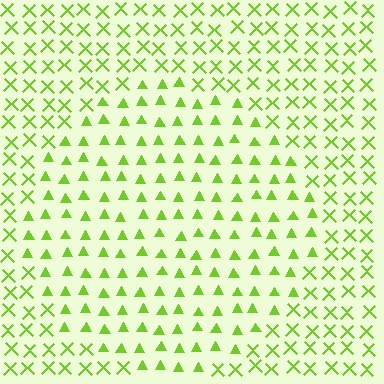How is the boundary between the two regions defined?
The boundary is defined by a change in element shape: triangles inside vs. X marks outside. All elements share the same color and spacing.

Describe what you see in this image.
The image is filled with small lime elements arranged in a uniform grid. A circle-shaped region contains triangles, while the surrounding area contains X marks. The boundary is defined purely by the change in element shape.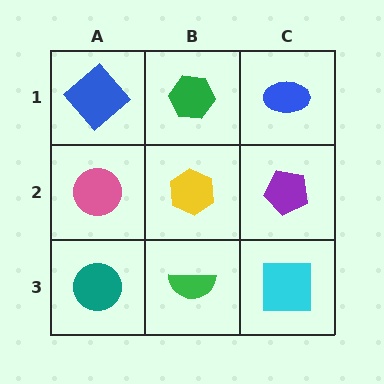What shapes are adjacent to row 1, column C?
A purple pentagon (row 2, column C), a green hexagon (row 1, column B).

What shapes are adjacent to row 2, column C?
A blue ellipse (row 1, column C), a cyan square (row 3, column C), a yellow hexagon (row 2, column B).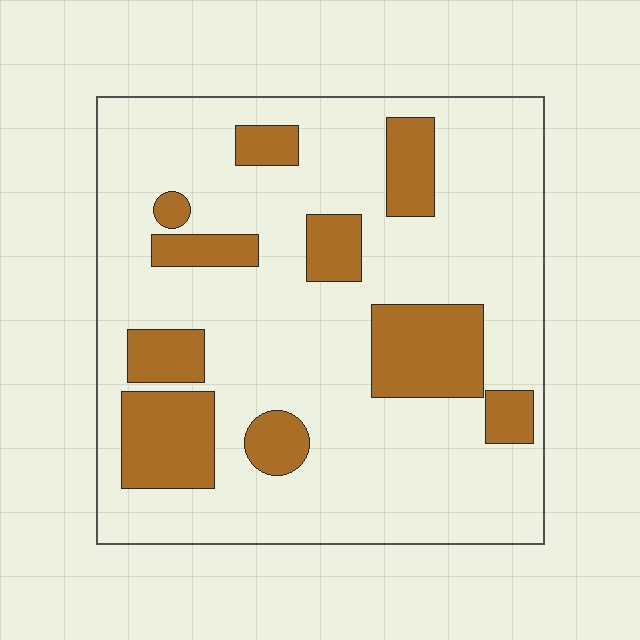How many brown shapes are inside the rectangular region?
10.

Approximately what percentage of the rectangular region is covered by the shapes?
Approximately 25%.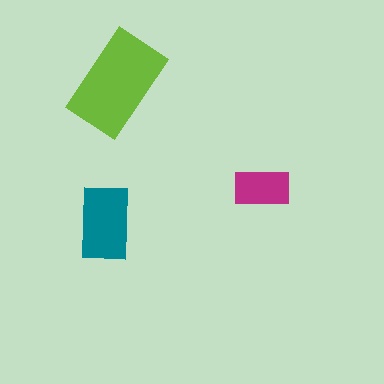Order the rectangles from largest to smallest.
the lime one, the teal one, the magenta one.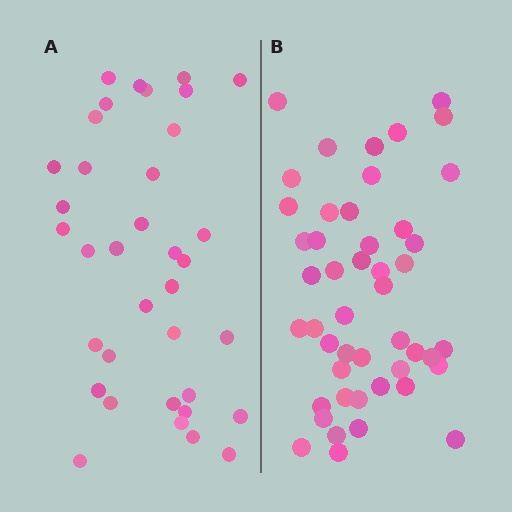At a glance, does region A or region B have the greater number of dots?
Region B (the right region) has more dots.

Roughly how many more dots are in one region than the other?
Region B has roughly 12 or so more dots than region A.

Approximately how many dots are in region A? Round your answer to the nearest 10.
About 40 dots. (The exact count is 36, which rounds to 40.)